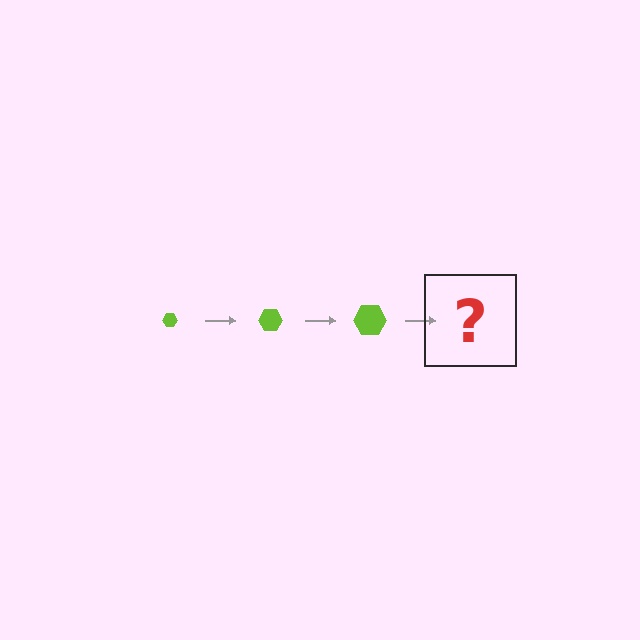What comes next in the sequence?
The next element should be a lime hexagon, larger than the previous one.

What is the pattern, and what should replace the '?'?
The pattern is that the hexagon gets progressively larger each step. The '?' should be a lime hexagon, larger than the previous one.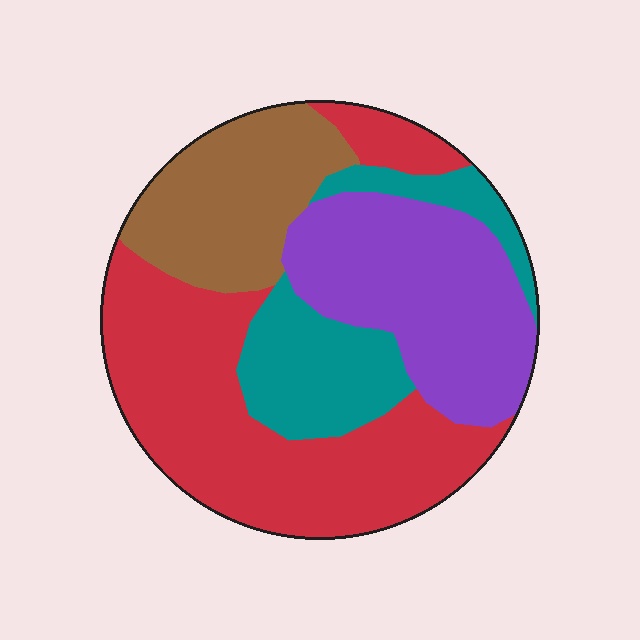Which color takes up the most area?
Red, at roughly 40%.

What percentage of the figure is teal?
Teal takes up about one sixth (1/6) of the figure.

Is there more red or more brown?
Red.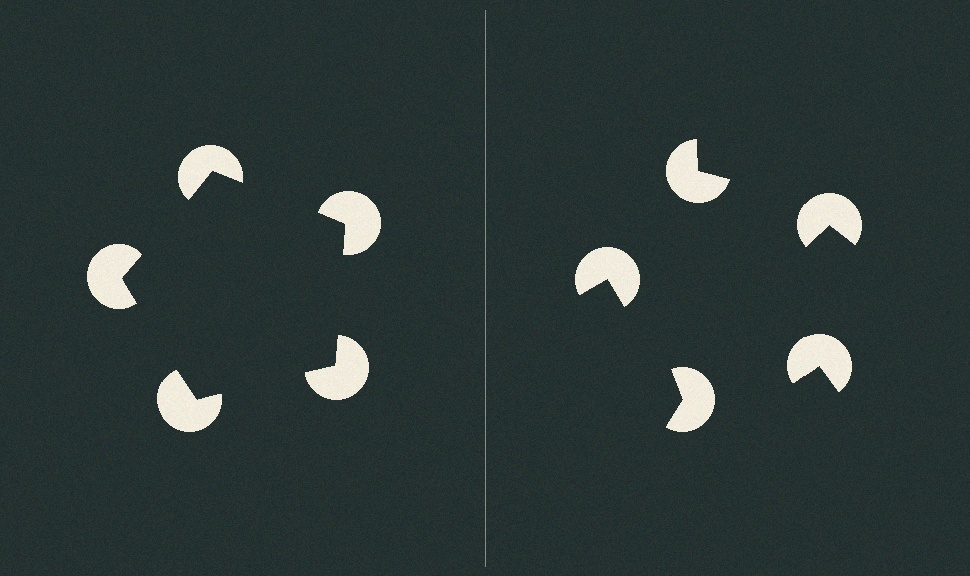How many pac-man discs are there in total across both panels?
10 — 5 on each side.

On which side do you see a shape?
An illusory pentagon appears on the left side. On the right side the wedge cuts are rotated, so no coherent shape forms.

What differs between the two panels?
The pac-man discs are positioned identically on both sides; only the wedge orientations differ. On the left they align to a pentagon; on the right they are misaligned.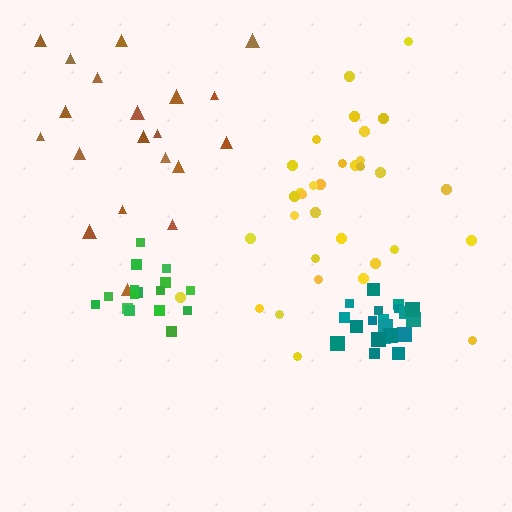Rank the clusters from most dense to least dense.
teal, green, yellow, brown.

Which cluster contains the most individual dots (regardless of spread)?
Yellow (34).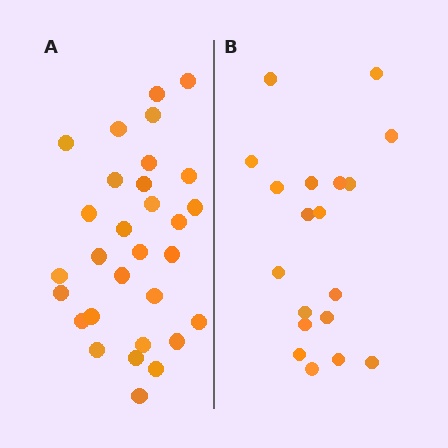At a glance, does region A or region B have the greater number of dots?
Region A (the left region) has more dots.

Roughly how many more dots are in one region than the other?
Region A has roughly 12 or so more dots than region B.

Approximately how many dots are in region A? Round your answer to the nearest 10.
About 30 dots.